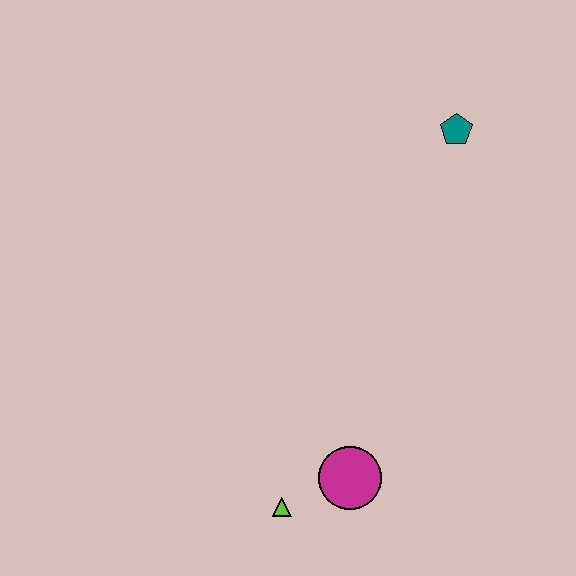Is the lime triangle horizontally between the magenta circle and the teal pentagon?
No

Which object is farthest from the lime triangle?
The teal pentagon is farthest from the lime triangle.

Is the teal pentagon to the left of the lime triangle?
No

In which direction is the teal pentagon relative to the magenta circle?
The teal pentagon is above the magenta circle.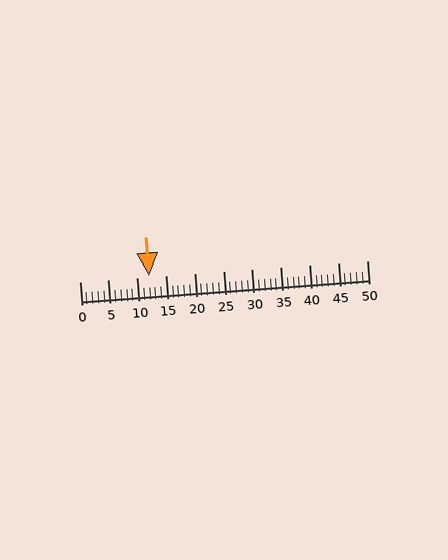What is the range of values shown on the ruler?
The ruler shows values from 0 to 50.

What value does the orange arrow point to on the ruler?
The orange arrow points to approximately 12.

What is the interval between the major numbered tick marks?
The major tick marks are spaced 5 units apart.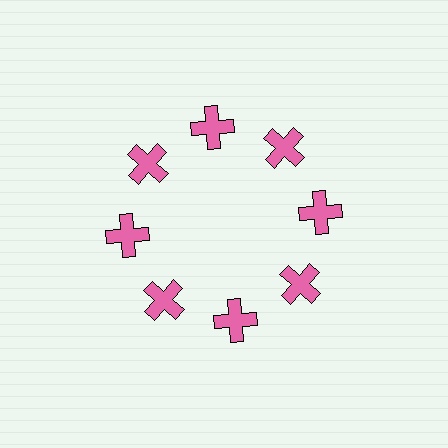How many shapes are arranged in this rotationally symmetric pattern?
There are 8 shapes, arranged in 8 groups of 1.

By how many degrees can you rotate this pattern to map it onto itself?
The pattern maps onto itself every 45 degrees of rotation.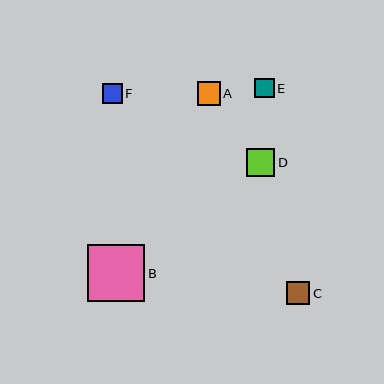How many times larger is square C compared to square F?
Square C is approximately 1.2 times the size of square F.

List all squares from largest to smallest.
From largest to smallest: B, D, A, C, F, E.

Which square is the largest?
Square B is the largest with a size of approximately 57 pixels.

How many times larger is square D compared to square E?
Square D is approximately 1.4 times the size of square E.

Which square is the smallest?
Square E is the smallest with a size of approximately 19 pixels.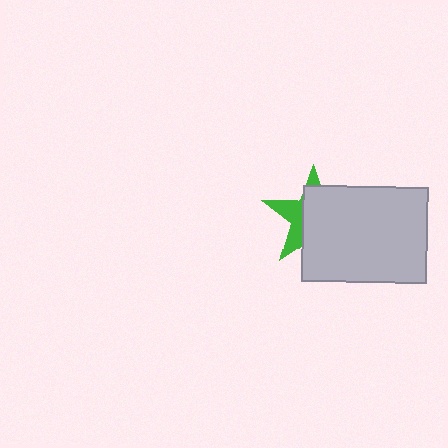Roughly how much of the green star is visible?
A small part of it is visible (roughly 35%).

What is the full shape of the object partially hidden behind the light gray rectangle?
The partially hidden object is a green star.